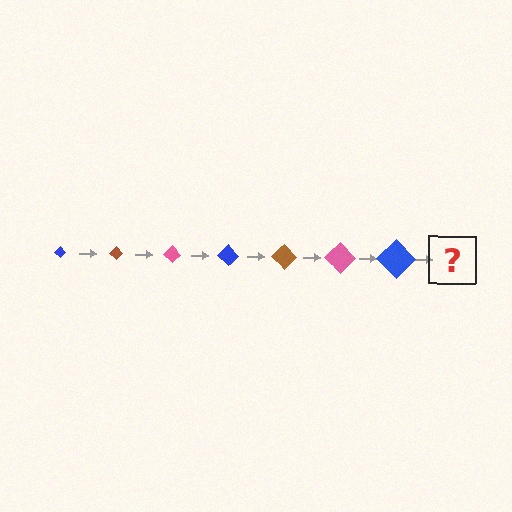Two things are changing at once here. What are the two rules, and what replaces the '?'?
The two rules are that the diamond grows larger each step and the color cycles through blue, brown, and pink. The '?' should be a brown diamond, larger than the previous one.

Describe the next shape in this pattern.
It should be a brown diamond, larger than the previous one.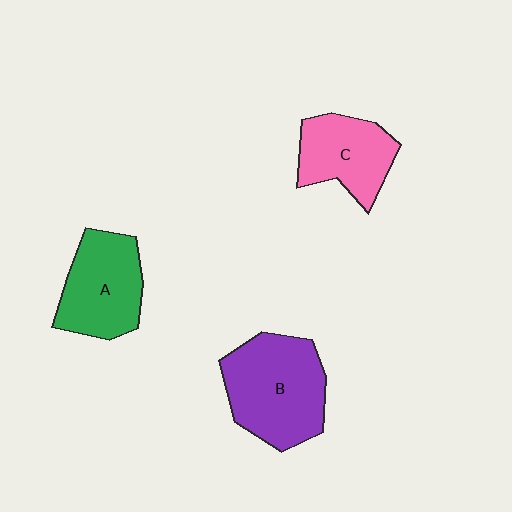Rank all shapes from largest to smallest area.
From largest to smallest: B (purple), A (green), C (pink).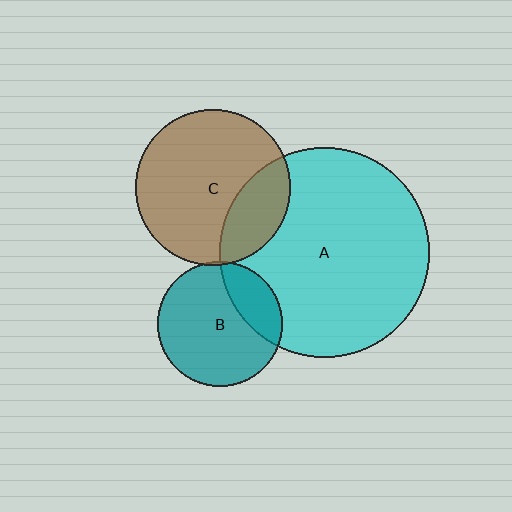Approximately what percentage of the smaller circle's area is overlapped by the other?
Approximately 5%.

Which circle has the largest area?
Circle A (cyan).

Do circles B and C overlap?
Yes.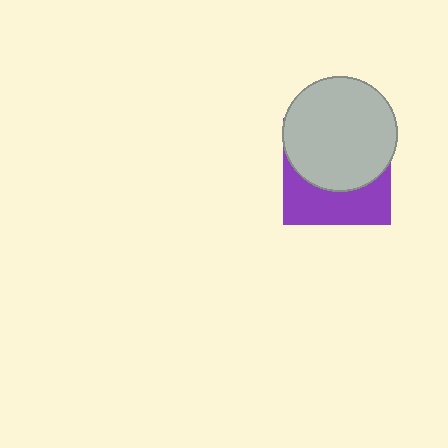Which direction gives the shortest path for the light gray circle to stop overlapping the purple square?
Moving up gives the shortest separation.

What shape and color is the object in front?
The object in front is a light gray circle.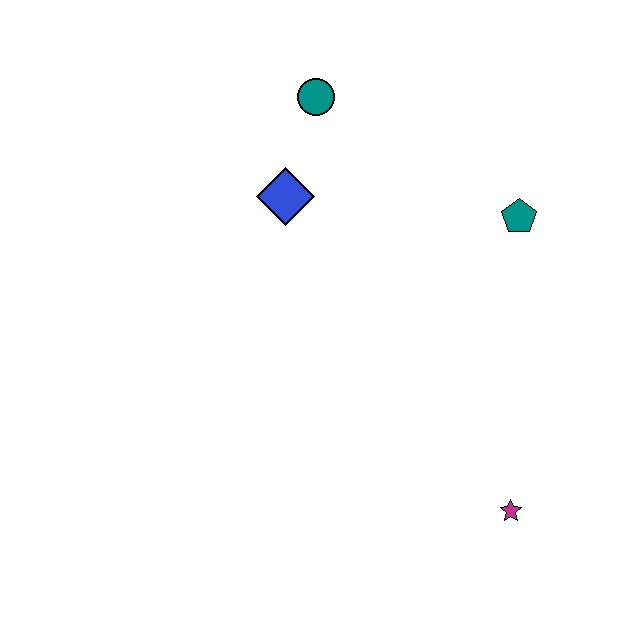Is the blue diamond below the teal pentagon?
No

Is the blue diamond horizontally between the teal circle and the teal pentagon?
No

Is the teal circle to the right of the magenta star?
No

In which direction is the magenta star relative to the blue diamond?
The magenta star is below the blue diamond.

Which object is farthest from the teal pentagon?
The magenta star is farthest from the teal pentagon.